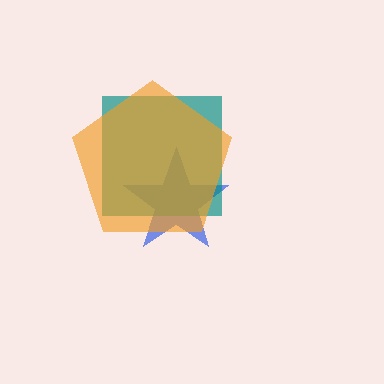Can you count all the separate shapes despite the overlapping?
Yes, there are 3 separate shapes.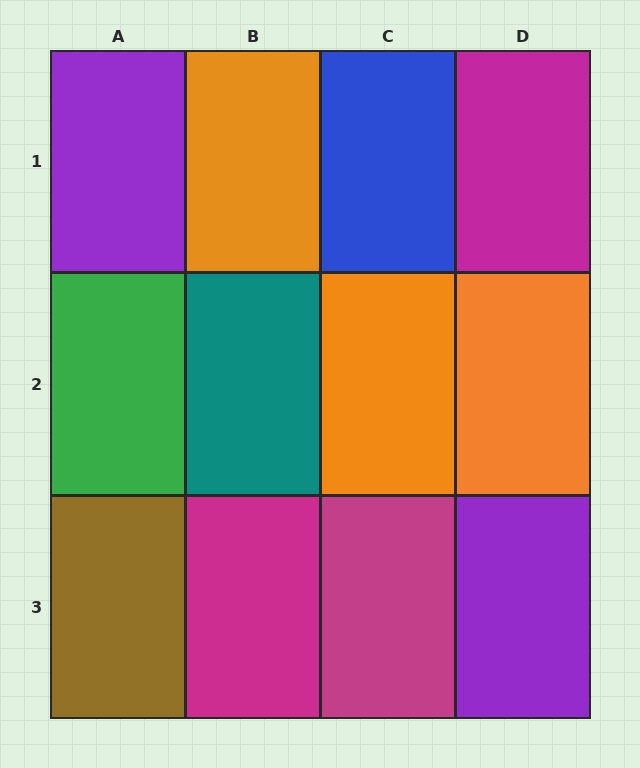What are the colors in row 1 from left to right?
Purple, orange, blue, magenta.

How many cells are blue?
1 cell is blue.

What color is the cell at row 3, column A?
Brown.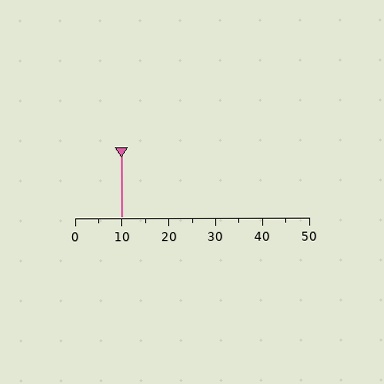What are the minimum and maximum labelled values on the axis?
The axis runs from 0 to 50.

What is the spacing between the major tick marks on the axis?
The major ticks are spaced 10 apart.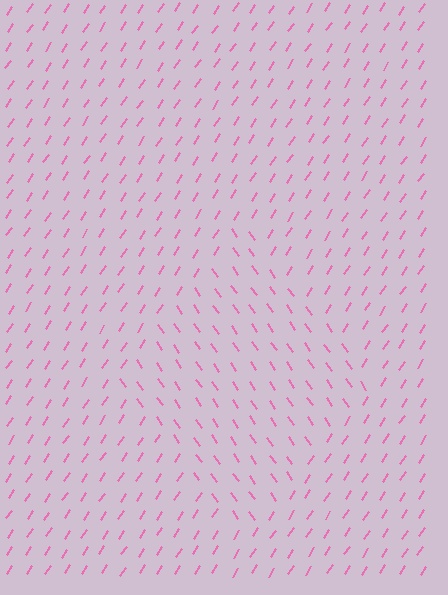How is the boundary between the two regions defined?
The boundary is defined purely by a change in line orientation (approximately 69 degrees difference). All lines are the same color and thickness.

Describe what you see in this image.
The image is filled with small pink line segments. A diamond region in the image has lines oriented differently from the surrounding lines, creating a visible texture boundary.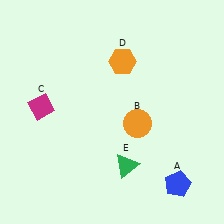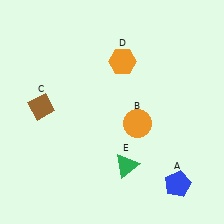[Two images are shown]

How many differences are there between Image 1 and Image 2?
There is 1 difference between the two images.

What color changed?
The diamond (C) changed from magenta in Image 1 to brown in Image 2.